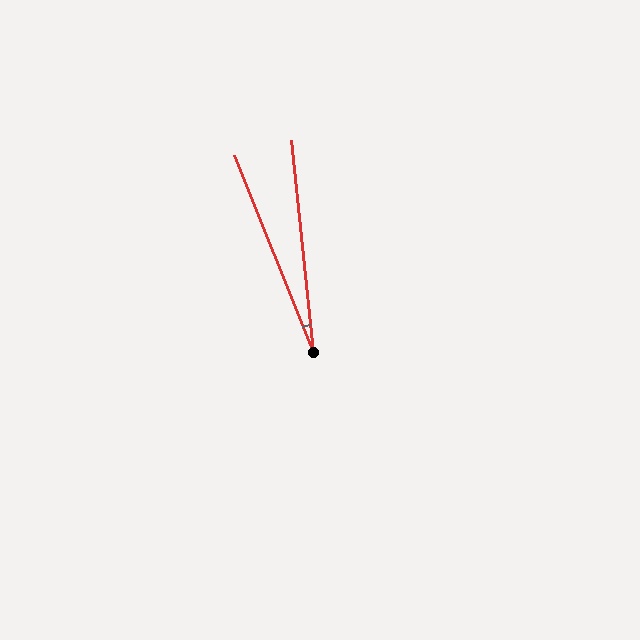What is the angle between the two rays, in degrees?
Approximately 16 degrees.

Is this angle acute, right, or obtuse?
It is acute.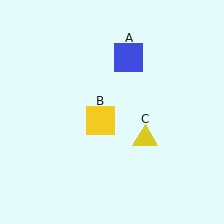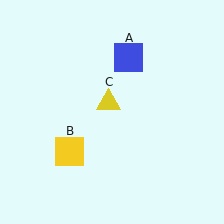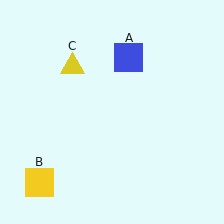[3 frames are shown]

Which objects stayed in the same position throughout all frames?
Blue square (object A) remained stationary.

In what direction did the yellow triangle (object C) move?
The yellow triangle (object C) moved up and to the left.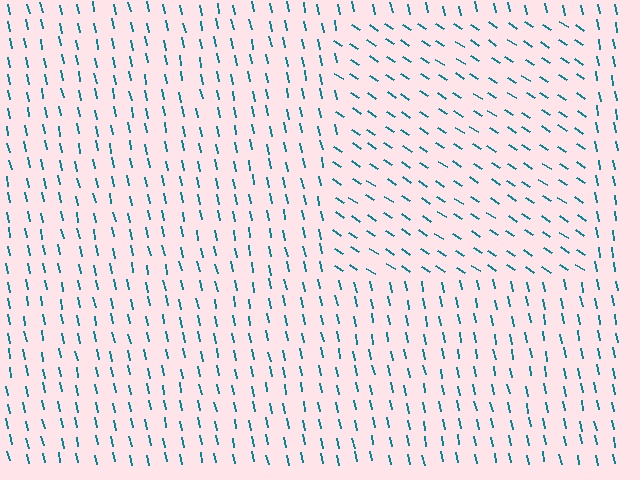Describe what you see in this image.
The image is filled with small teal line segments. A rectangle region in the image has lines oriented differently from the surrounding lines, creating a visible texture boundary.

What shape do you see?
I see a rectangle.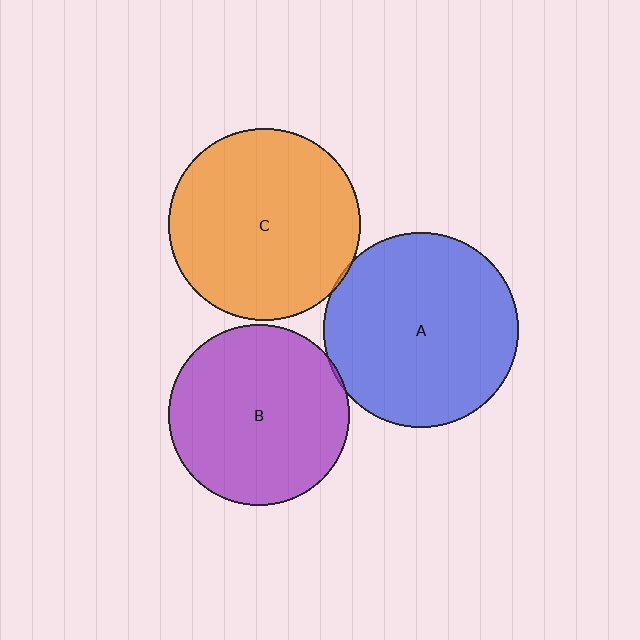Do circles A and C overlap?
Yes.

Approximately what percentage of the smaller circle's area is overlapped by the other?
Approximately 5%.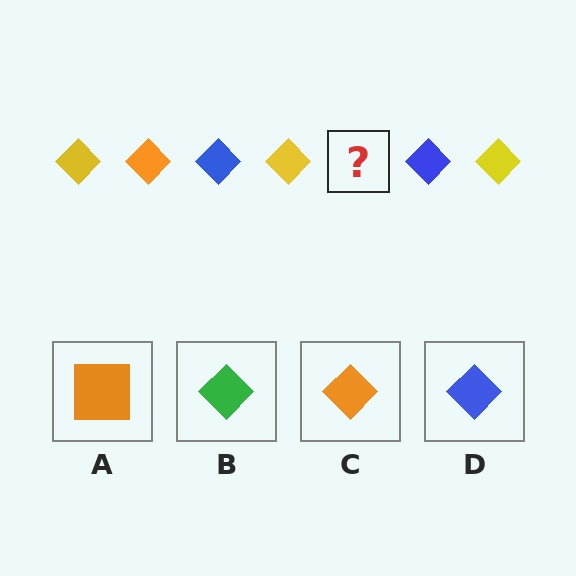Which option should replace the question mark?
Option C.